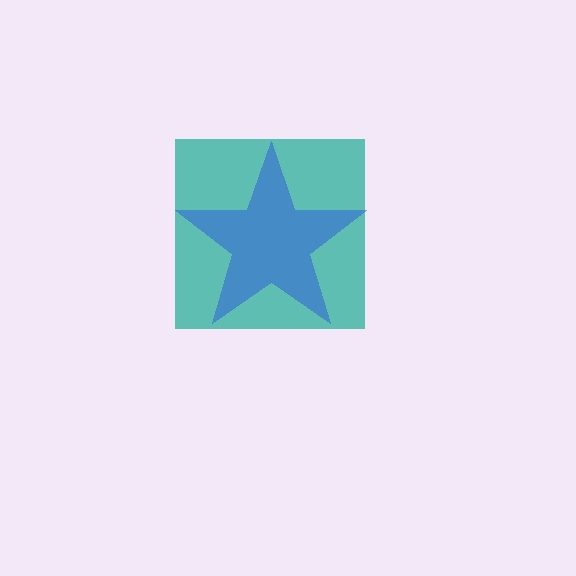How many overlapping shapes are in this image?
There are 2 overlapping shapes in the image.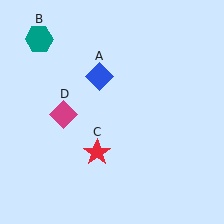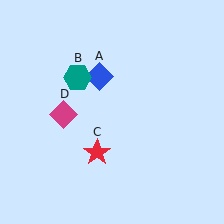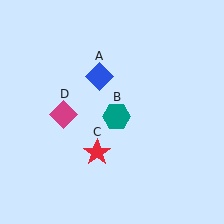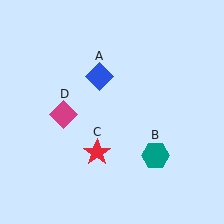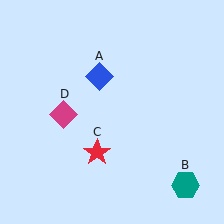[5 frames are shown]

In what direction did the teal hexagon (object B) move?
The teal hexagon (object B) moved down and to the right.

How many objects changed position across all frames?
1 object changed position: teal hexagon (object B).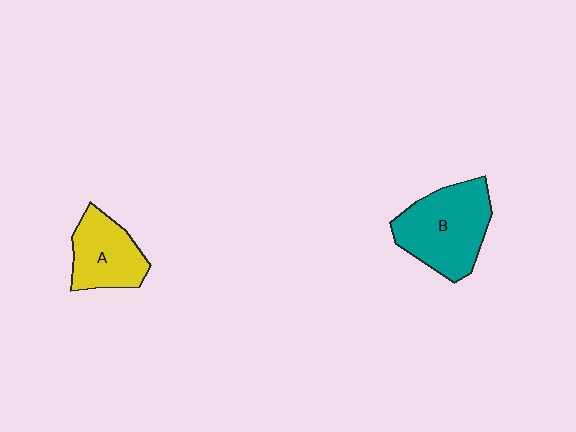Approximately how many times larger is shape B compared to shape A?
Approximately 1.4 times.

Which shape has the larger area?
Shape B (teal).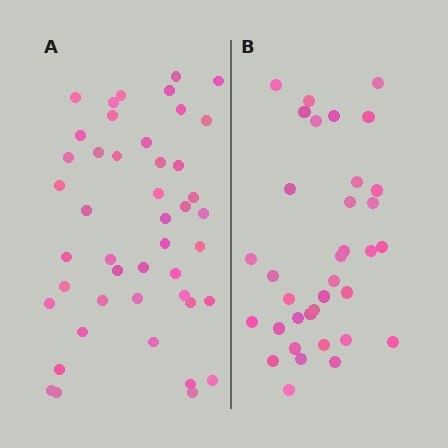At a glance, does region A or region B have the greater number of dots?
Region A (the left region) has more dots.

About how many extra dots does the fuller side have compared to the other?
Region A has roughly 10 or so more dots than region B.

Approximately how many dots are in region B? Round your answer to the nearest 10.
About 40 dots. (The exact count is 35, which rounds to 40.)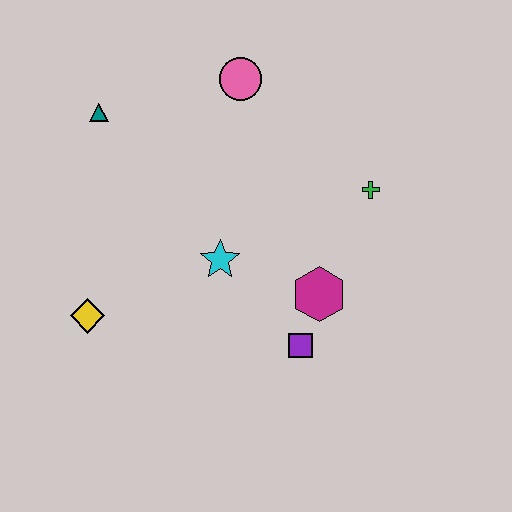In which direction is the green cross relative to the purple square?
The green cross is above the purple square.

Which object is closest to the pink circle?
The teal triangle is closest to the pink circle.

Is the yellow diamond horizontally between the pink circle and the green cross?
No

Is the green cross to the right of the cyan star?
Yes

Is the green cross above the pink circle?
No